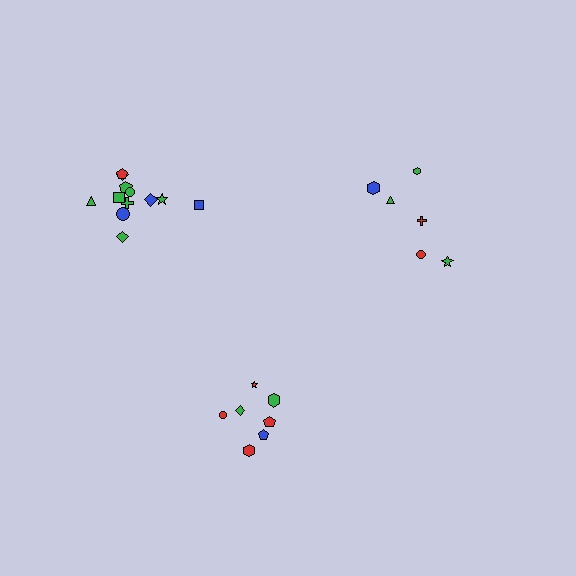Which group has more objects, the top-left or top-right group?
The top-left group.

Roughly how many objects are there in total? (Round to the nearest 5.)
Roughly 25 objects in total.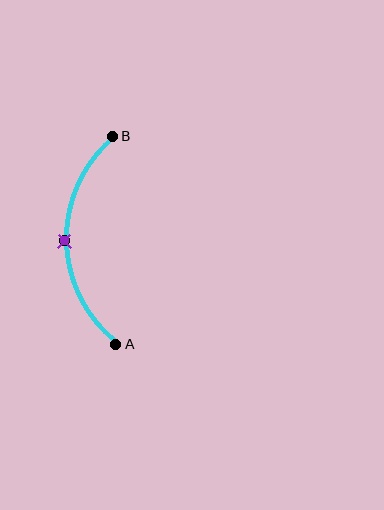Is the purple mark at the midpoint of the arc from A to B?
Yes. The purple mark lies on the arc at equal arc-length from both A and B — it is the arc midpoint.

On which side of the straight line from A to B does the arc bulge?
The arc bulges to the left of the straight line connecting A and B.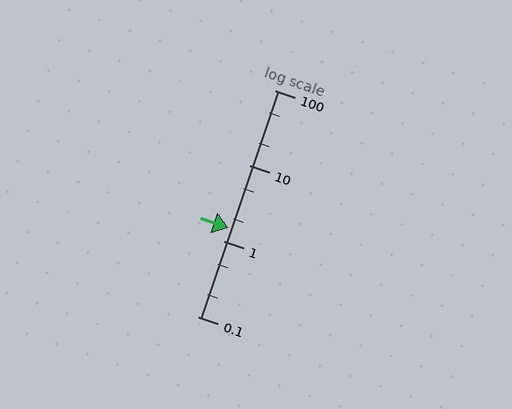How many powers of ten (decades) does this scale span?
The scale spans 3 decades, from 0.1 to 100.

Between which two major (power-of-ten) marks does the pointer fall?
The pointer is between 1 and 10.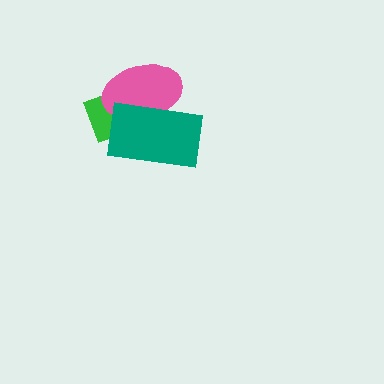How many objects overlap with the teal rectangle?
2 objects overlap with the teal rectangle.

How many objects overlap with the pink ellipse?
2 objects overlap with the pink ellipse.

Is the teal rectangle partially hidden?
No, no other shape covers it.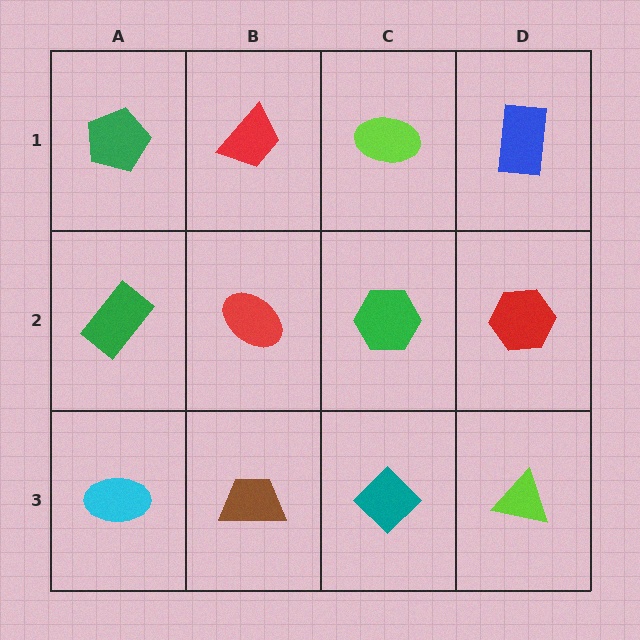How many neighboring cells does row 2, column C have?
4.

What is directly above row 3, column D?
A red hexagon.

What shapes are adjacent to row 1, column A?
A green rectangle (row 2, column A), a red trapezoid (row 1, column B).